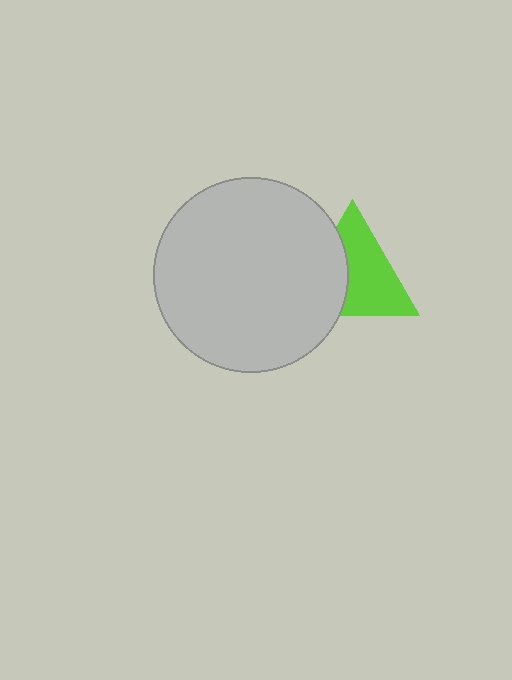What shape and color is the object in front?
The object in front is a light gray circle.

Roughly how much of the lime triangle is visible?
About half of it is visible (roughly 61%).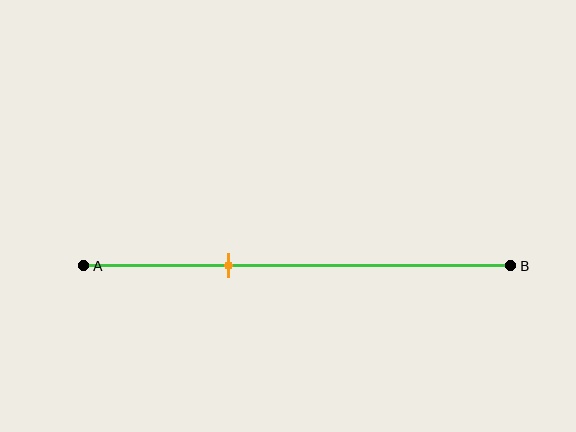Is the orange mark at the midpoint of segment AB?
No, the mark is at about 35% from A, not at the 50% midpoint.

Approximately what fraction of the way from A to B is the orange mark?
The orange mark is approximately 35% of the way from A to B.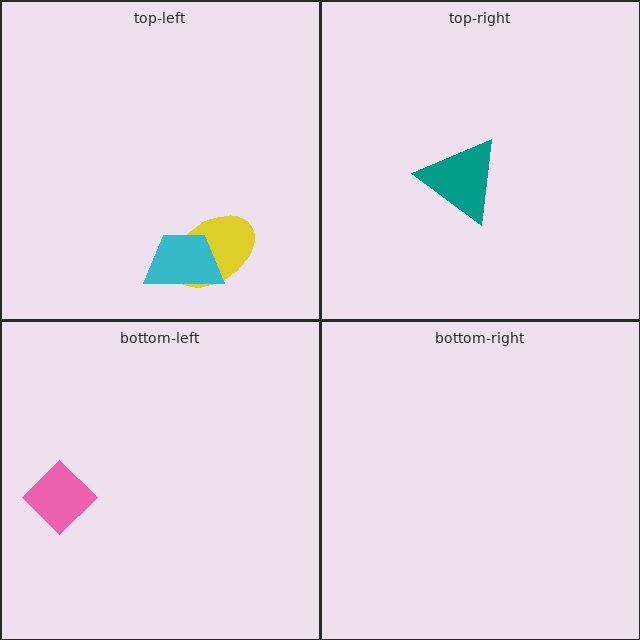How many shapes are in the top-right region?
1.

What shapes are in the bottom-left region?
The pink diamond.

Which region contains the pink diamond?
The bottom-left region.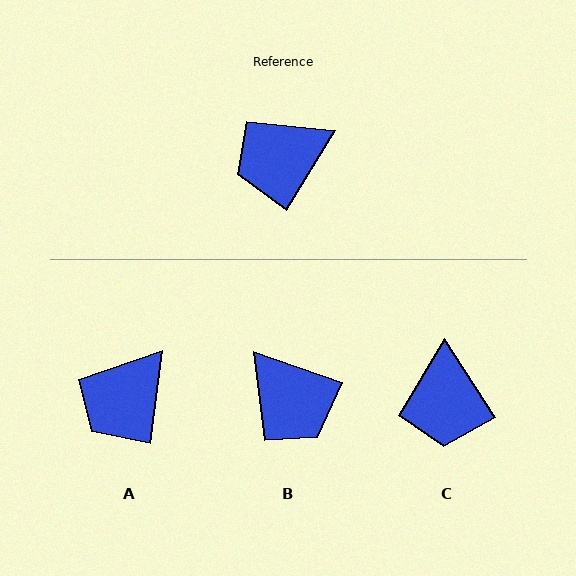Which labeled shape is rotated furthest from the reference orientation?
B, about 102 degrees away.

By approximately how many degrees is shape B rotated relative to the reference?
Approximately 102 degrees counter-clockwise.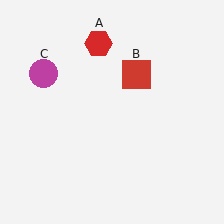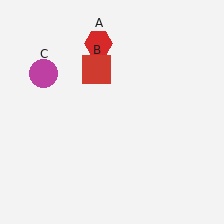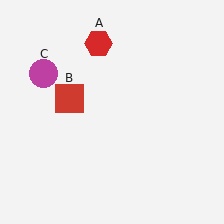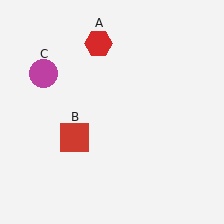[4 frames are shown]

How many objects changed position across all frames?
1 object changed position: red square (object B).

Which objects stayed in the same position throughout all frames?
Red hexagon (object A) and magenta circle (object C) remained stationary.